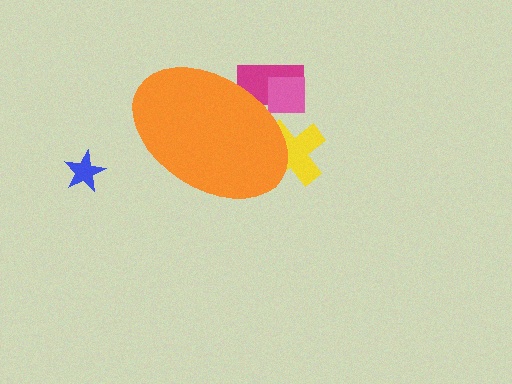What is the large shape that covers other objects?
An orange ellipse.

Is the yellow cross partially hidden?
Yes, the yellow cross is partially hidden behind the orange ellipse.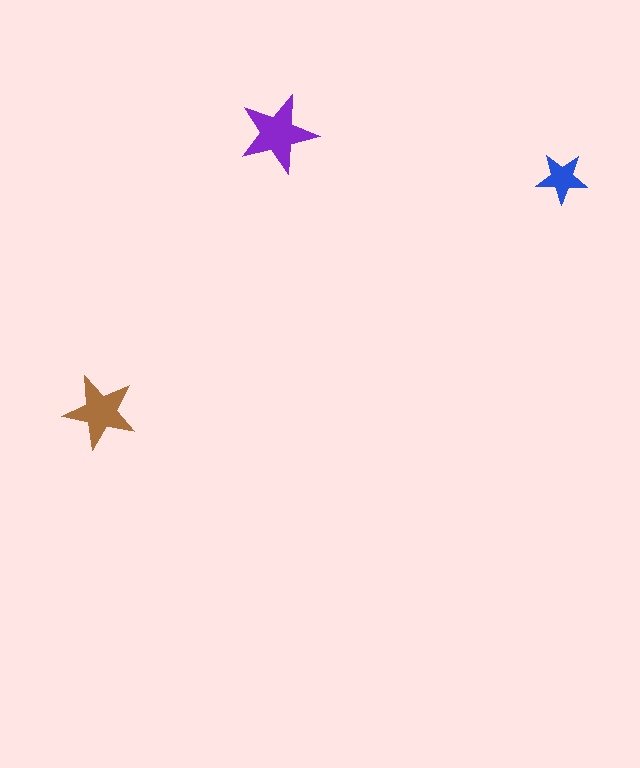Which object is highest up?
The purple star is topmost.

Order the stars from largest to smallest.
the purple one, the brown one, the blue one.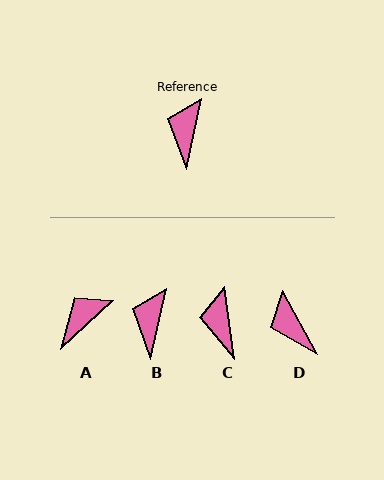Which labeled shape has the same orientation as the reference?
B.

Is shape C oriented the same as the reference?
No, it is off by about 20 degrees.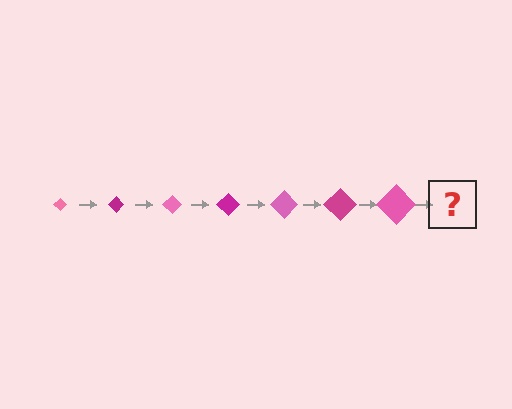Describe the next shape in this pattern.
It should be a magenta diamond, larger than the previous one.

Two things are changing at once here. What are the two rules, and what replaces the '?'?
The two rules are that the diamond grows larger each step and the color cycles through pink and magenta. The '?' should be a magenta diamond, larger than the previous one.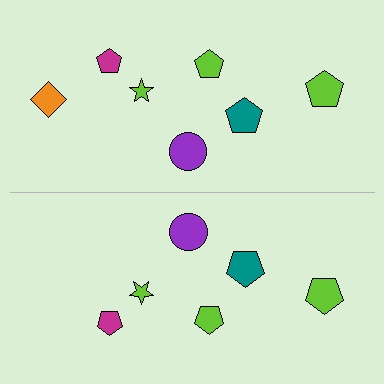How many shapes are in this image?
There are 13 shapes in this image.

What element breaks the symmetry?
A orange diamond is missing from the bottom side.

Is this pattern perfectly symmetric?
No, the pattern is not perfectly symmetric. A orange diamond is missing from the bottom side.